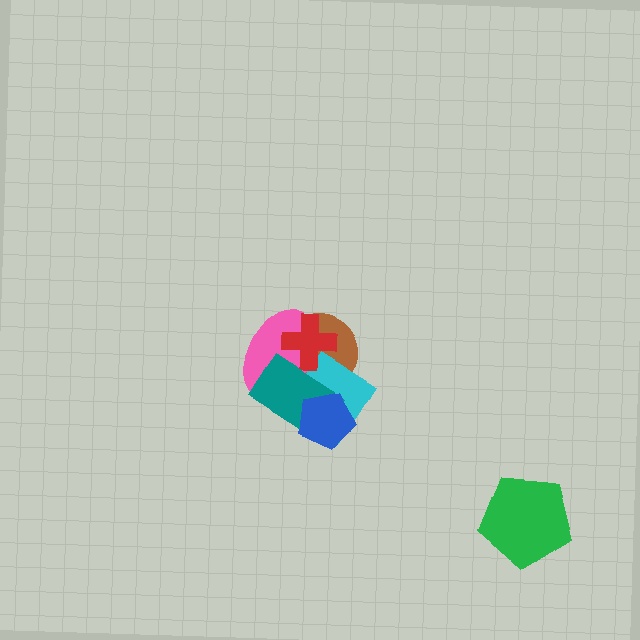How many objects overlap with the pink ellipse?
4 objects overlap with the pink ellipse.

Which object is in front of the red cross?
The teal rectangle is in front of the red cross.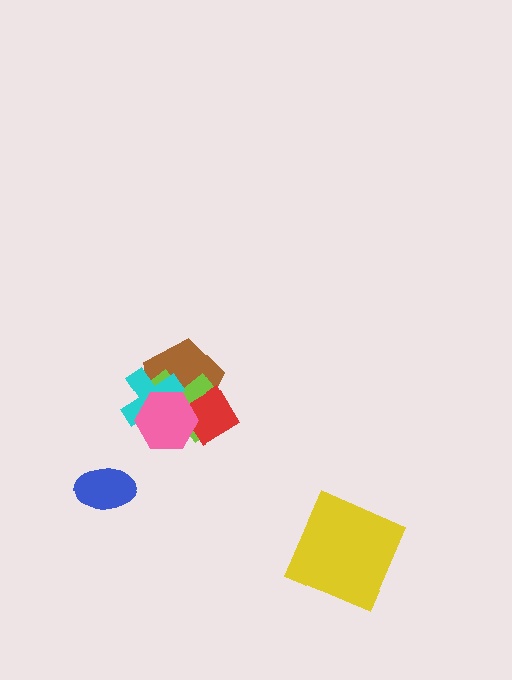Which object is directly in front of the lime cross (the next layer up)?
The cyan cross is directly in front of the lime cross.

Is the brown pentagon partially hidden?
Yes, it is partially covered by another shape.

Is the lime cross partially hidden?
Yes, it is partially covered by another shape.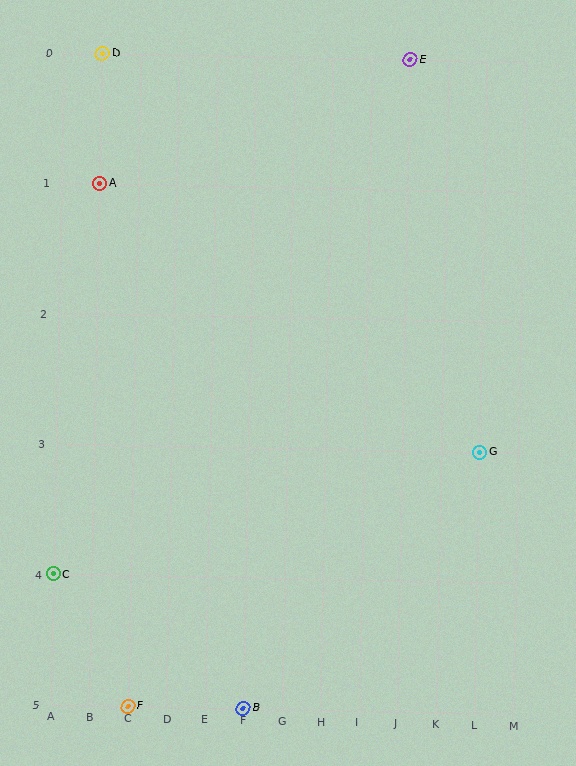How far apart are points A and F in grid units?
Points A and F are 1 column and 4 rows apart (about 4.1 grid units diagonally).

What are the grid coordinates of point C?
Point C is at grid coordinates (A, 4).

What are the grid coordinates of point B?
Point B is at grid coordinates (F, 5).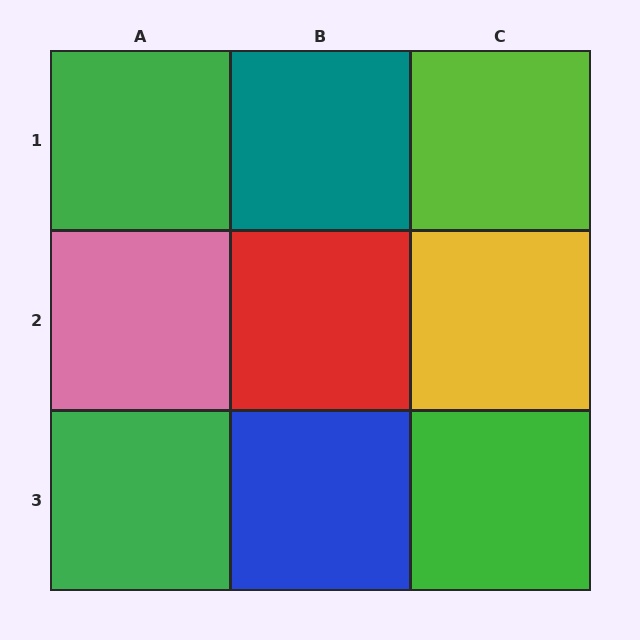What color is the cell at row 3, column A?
Green.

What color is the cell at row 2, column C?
Yellow.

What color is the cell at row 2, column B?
Red.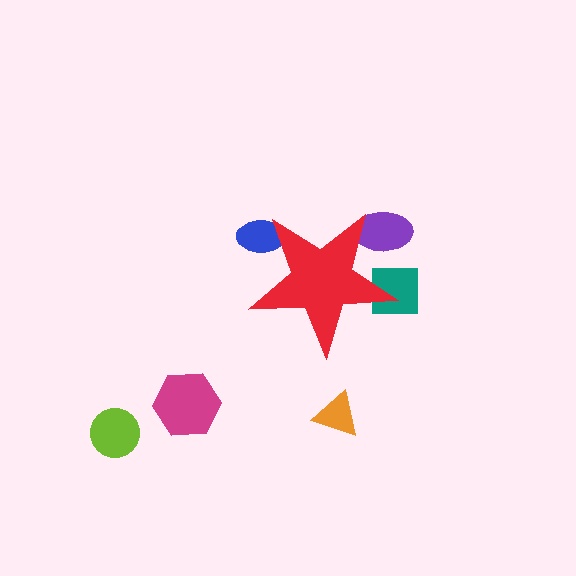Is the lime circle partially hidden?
No, the lime circle is fully visible.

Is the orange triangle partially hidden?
No, the orange triangle is fully visible.